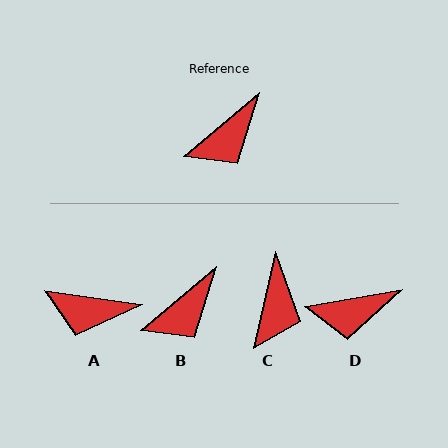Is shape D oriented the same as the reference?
No, it is off by about 30 degrees.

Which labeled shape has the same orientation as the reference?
B.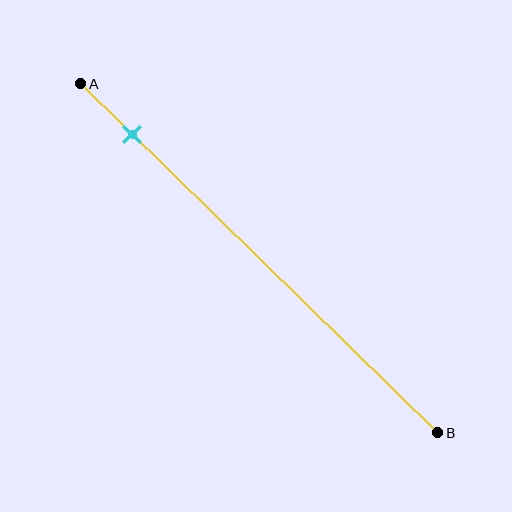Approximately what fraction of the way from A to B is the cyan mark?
The cyan mark is approximately 15% of the way from A to B.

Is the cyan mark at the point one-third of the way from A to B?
No, the mark is at about 15% from A, not at the 33% one-third point.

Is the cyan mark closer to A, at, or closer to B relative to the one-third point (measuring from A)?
The cyan mark is closer to point A than the one-third point of segment AB.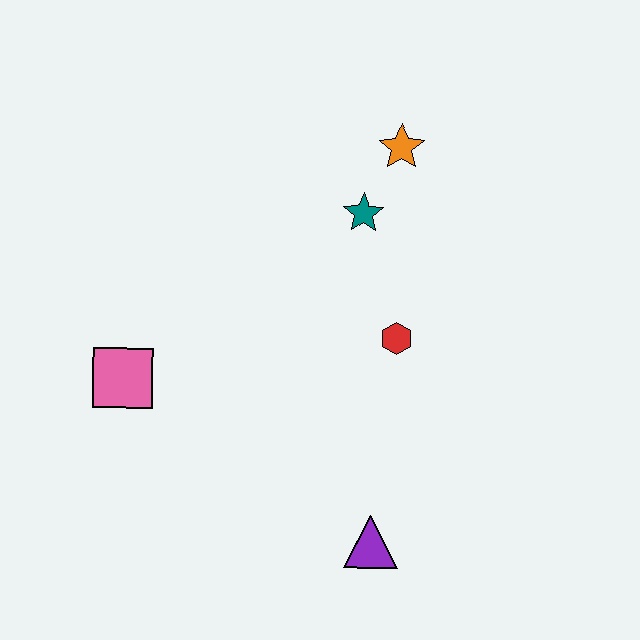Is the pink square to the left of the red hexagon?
Yes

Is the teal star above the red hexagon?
Yes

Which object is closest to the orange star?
The teal star is closest to the orange star.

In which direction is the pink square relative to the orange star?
The pink square is to the left of the orange star.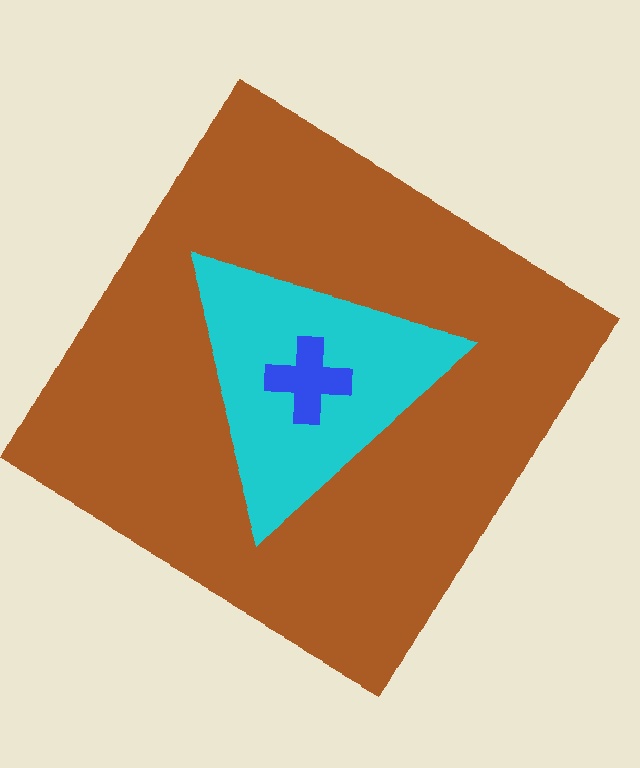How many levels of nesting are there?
3.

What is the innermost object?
The blue cross.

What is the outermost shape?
The brown square.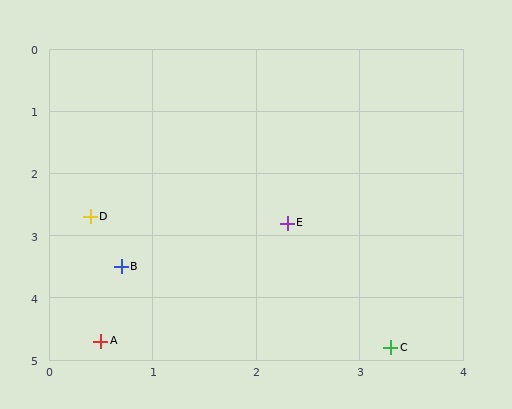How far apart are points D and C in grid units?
Points D and C are about 3.6 grid units apart.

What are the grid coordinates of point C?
Point C is at approximately (3.3, 4.8).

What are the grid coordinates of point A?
Point A is at approximately (0.5, 4.7).